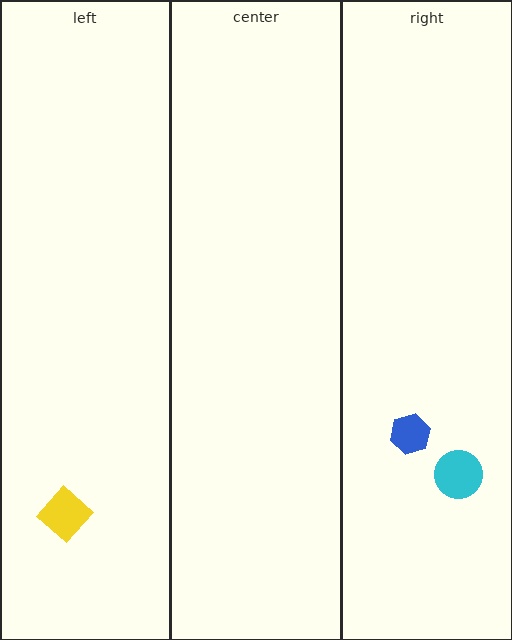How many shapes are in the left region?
1.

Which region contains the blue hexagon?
The right region.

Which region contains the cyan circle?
The right region.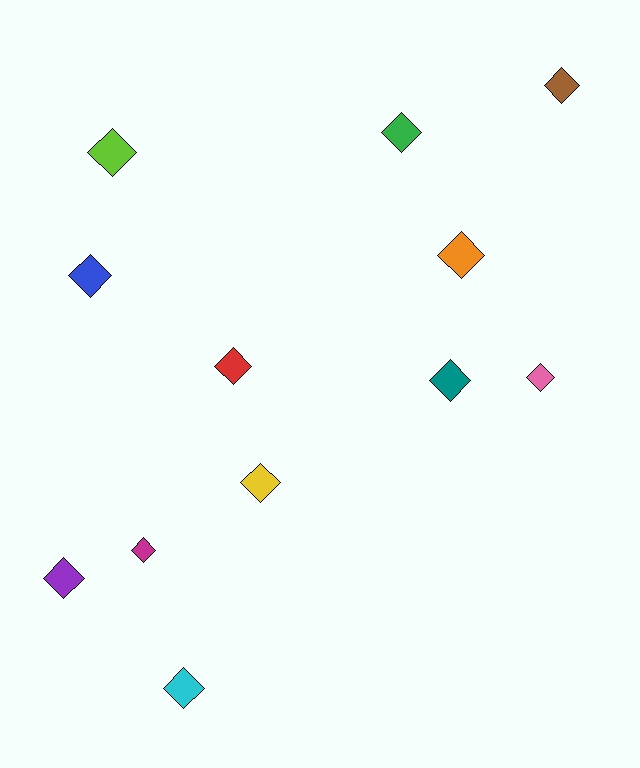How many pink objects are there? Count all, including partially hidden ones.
There is 1 pink object.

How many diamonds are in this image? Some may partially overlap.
There are 12 diamonds.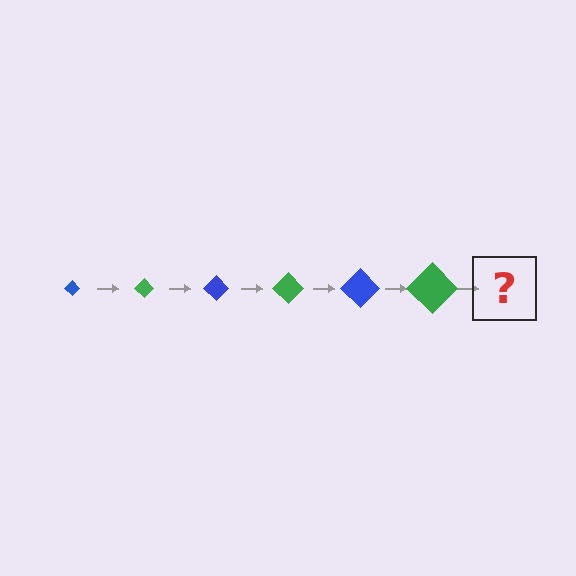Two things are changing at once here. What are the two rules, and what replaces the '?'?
The two rules are that the diamond grows larger each step and the color cycles through blue and green. The '?' should be a blue diamond, larger than the previous one.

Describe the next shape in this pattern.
It should be a blue diamond, larger than the previous one.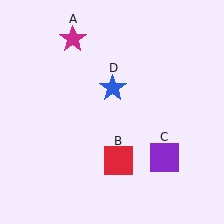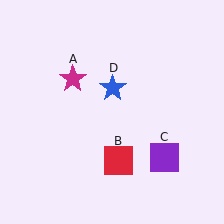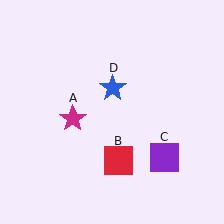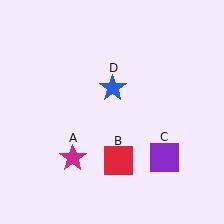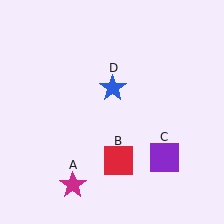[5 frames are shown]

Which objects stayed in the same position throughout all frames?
Red square (object B) and purple square (object C) and blue star (object D) remained stationary.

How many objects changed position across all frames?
1 object changed position: magenta star (object A).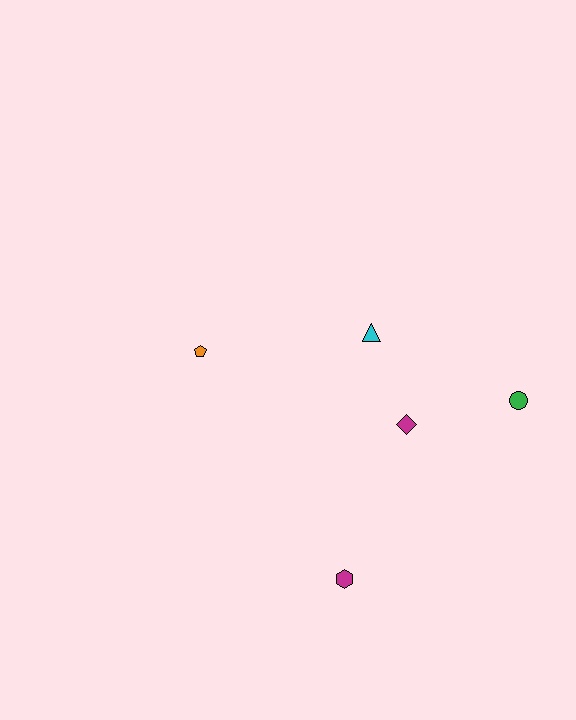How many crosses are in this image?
There are no crosses.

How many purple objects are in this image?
There are no purple objects.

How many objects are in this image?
There are 5 objects.